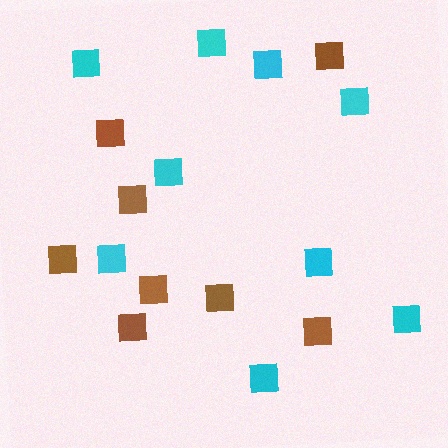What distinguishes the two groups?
There are 2 groups: one group of cyan squares (9) and one group of brown squares (8).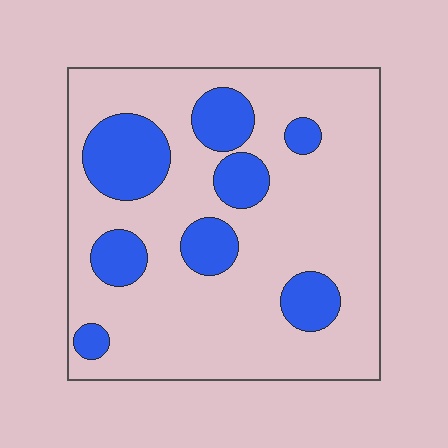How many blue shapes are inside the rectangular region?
8.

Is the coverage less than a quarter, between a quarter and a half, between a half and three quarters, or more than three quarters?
Less than a quarter.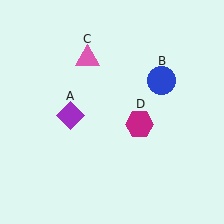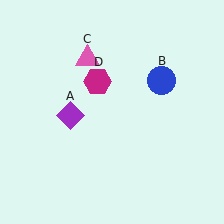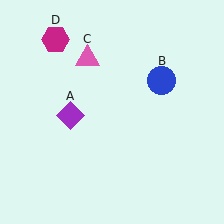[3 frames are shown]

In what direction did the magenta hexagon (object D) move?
The magenta hexagon (object D) moved up and to the left.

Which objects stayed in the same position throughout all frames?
Purple diamond (object A) and blue circle (object B) and pink triangle (object C) remained stationary.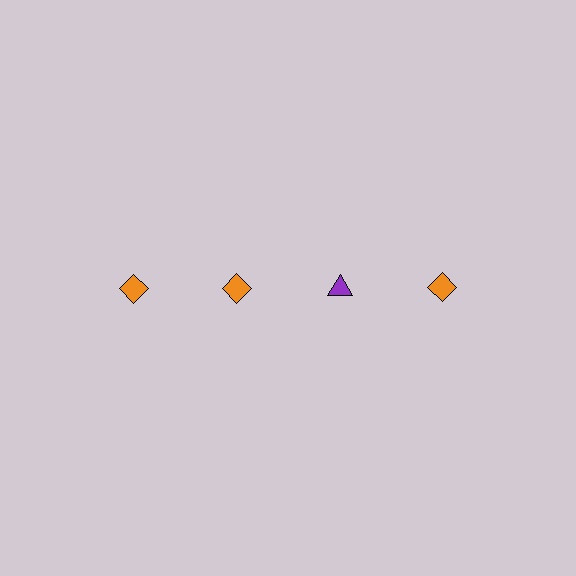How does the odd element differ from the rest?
It differs in both color (purple instead of orange) and shape (triangle instead of diamond).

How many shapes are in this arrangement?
There are 4 shapes arranged in a grid pattern.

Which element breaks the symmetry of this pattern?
The purple triangle in the top row, center column breaks the symmetry. All other shapes are orange diamonds.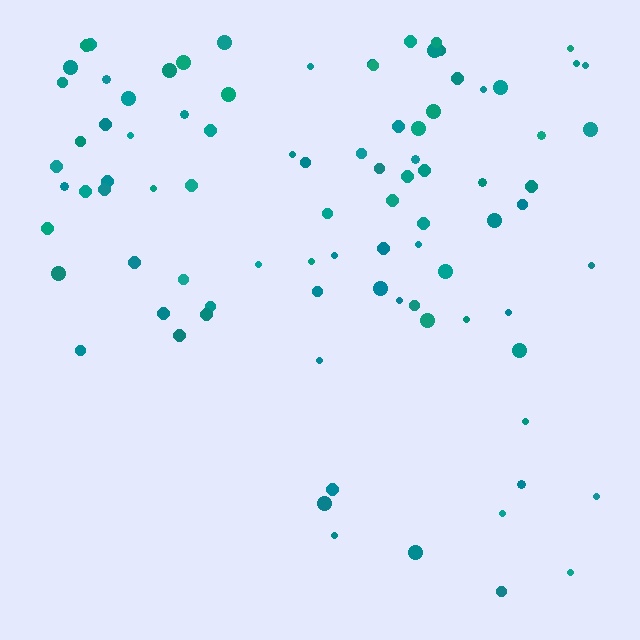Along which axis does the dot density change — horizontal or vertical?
Vertical.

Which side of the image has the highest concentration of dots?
The top.